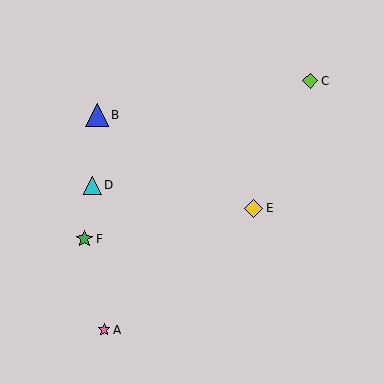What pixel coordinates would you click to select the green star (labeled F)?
Click at (84, 239) to select the green star F.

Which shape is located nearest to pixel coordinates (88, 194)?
The cyan triangle (labeled D) at (92, 185) is nearest to that location.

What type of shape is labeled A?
Shape A is a pink star.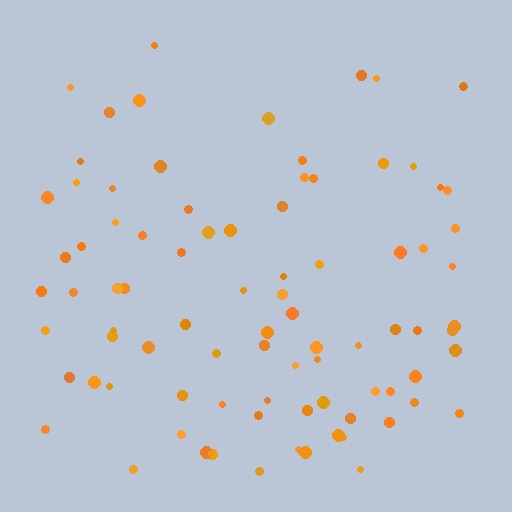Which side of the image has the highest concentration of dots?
The bottom.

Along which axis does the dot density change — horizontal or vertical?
Vertical.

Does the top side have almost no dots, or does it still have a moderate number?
Still a moderate number, just noticeably fewer than the bottom.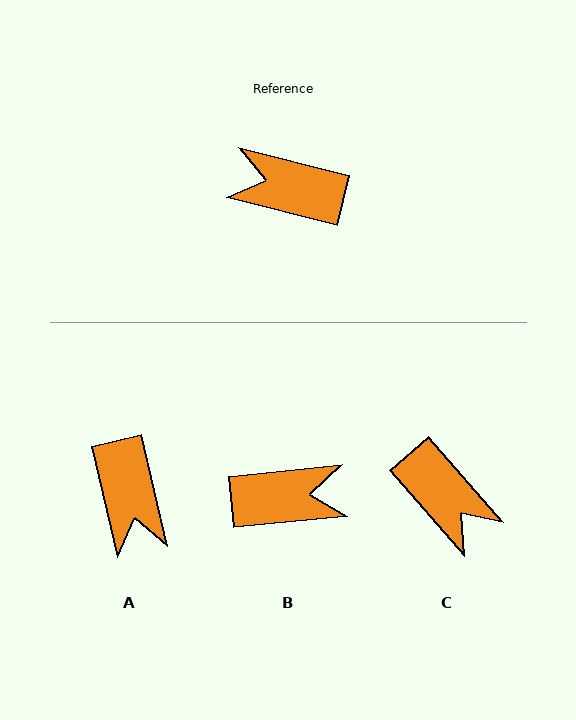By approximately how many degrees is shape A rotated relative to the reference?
Approximately 117 degrees counter-clockwise.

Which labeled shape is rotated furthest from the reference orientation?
B, about 160 degrees away.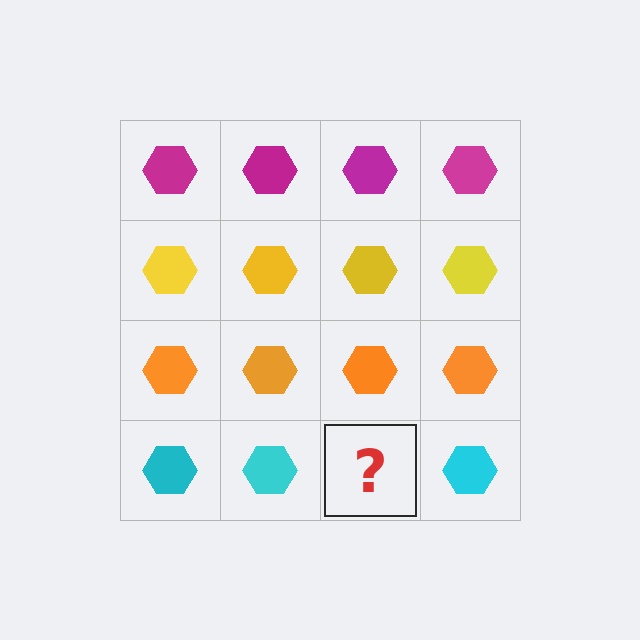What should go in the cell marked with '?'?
The missing cell should contain a cyan hexagon.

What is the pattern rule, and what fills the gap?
The rule is that each row has a consistent color. The gap should be filled with a cyan hexagon.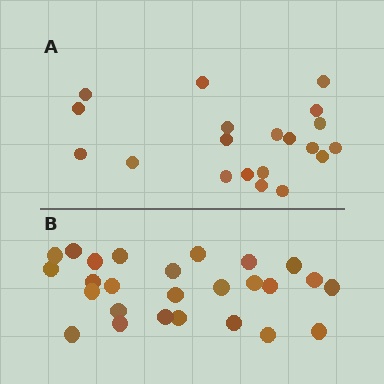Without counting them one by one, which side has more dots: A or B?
Region B (the bottom region) has more dots.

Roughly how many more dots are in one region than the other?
Region B has about 6 more dots than region A.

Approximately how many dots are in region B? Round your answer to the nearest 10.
About 30 dots. (The exact count is 26, which rounds to 30.)